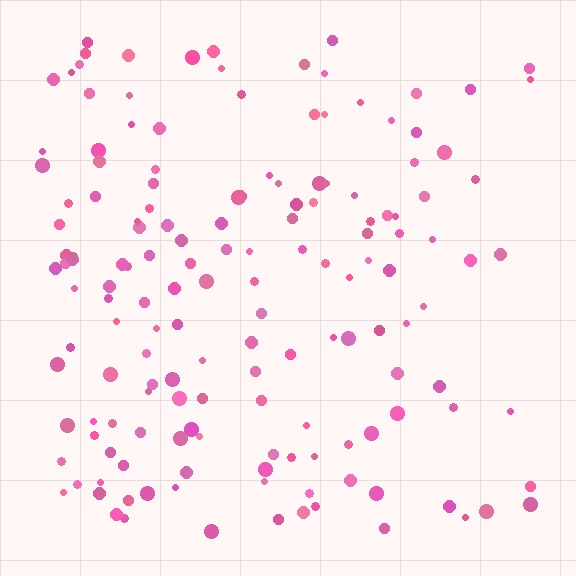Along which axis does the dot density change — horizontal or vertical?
Horizontal.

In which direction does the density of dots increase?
From right to left, with the left side densest.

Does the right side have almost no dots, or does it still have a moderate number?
Still a moderate number, just noticeably fewer than the left.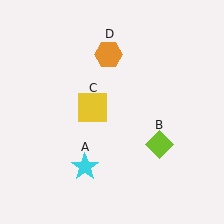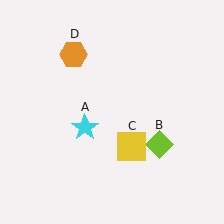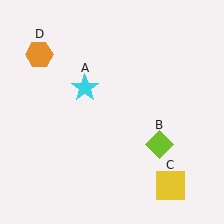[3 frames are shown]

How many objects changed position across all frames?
3 objects changed position: cyan star (object A), yellow square (object C), orange hexagon (object D).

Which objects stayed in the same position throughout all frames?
Lime diamond (object B) remained stationary.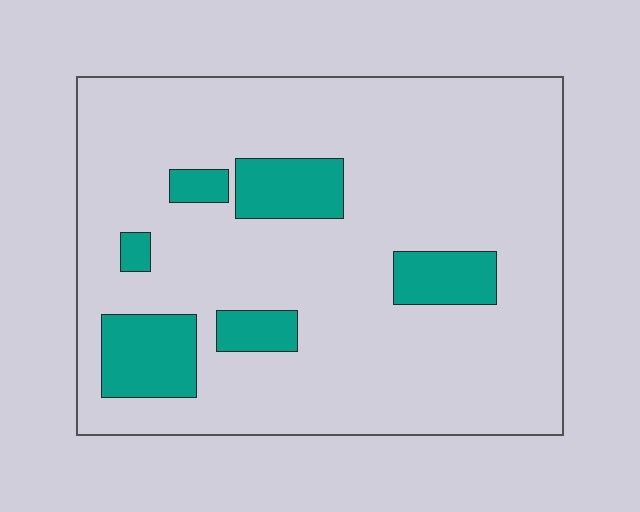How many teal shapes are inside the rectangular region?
6.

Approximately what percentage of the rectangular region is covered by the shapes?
Approximately 15%.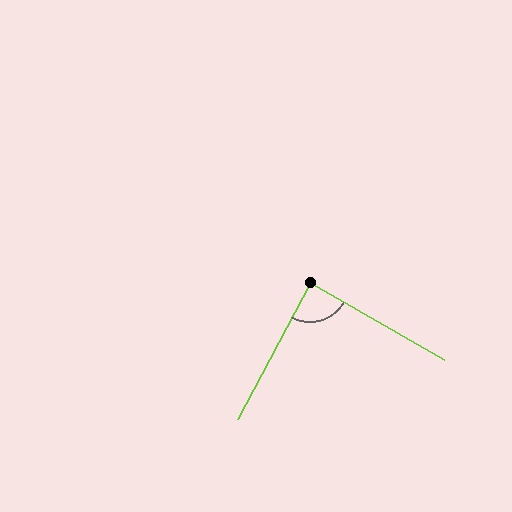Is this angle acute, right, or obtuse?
It is approximately a right angle.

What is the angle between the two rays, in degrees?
Approximately 88 degrees.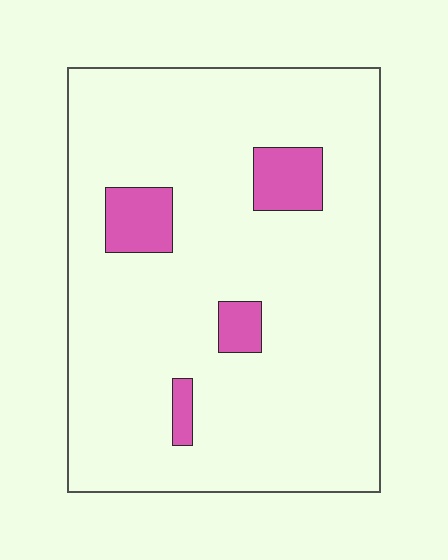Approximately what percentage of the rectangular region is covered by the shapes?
Approximately 10%.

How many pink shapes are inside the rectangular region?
4.